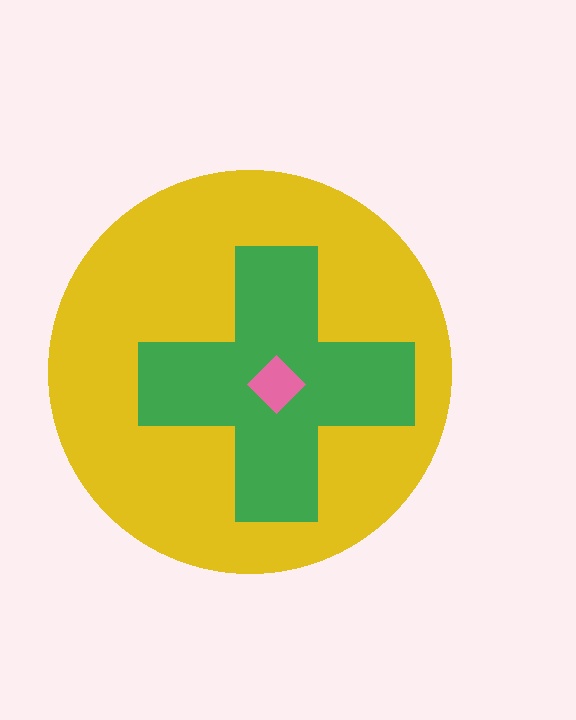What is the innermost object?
The pink diamond.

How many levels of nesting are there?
3.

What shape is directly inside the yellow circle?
The green cross.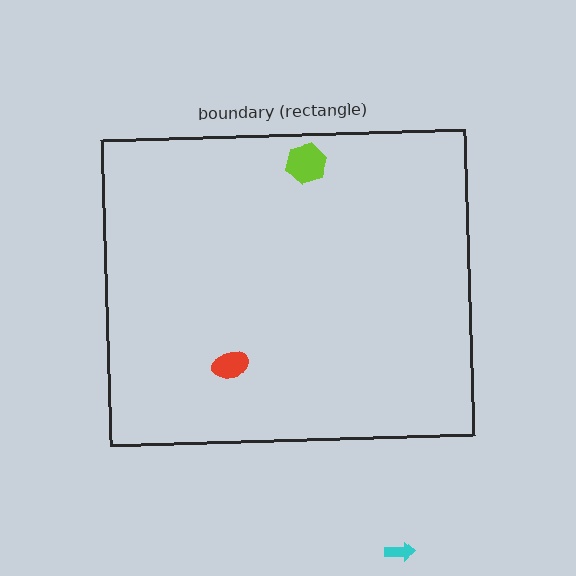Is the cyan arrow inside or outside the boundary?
Outside.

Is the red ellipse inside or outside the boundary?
Inside.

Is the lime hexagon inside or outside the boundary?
Inside.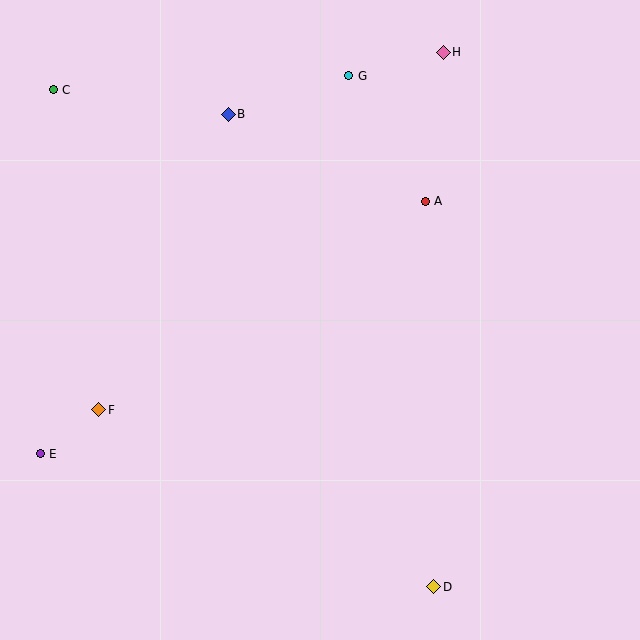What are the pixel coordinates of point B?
Point B is at (228, 114).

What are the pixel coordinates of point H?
Point H is at (443, 52).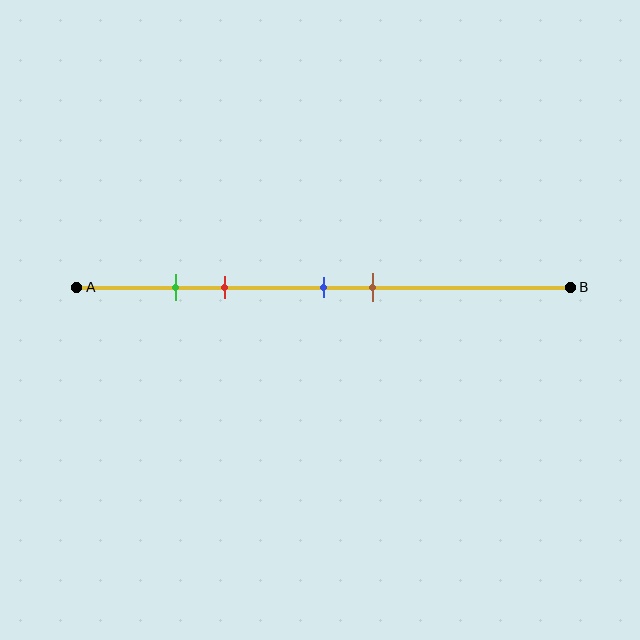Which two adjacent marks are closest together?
The green and red marks are the closest adjacent pair.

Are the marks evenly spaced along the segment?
No, the marks are not evenly spaced.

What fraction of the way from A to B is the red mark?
The red mark is approximately 30% (0.3) of the way from A to B.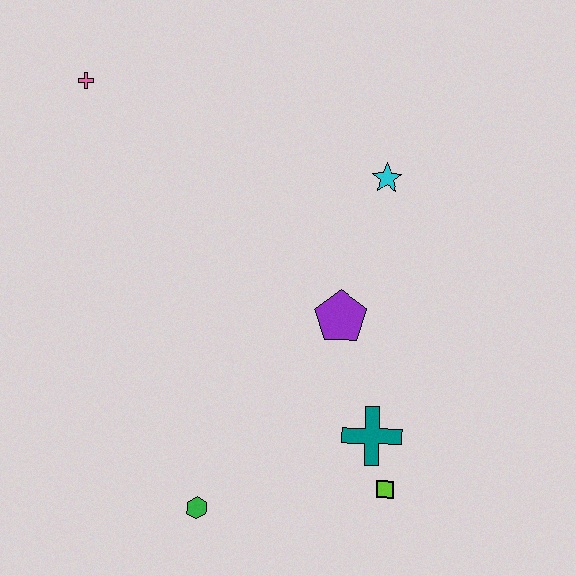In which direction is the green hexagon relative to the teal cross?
The green hexagon is to the left of the teal cross.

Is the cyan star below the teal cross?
No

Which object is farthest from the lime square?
The pink cross is farthest from the lime square.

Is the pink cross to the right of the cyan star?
No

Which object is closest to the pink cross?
The cyan star is closest to the pink cross.